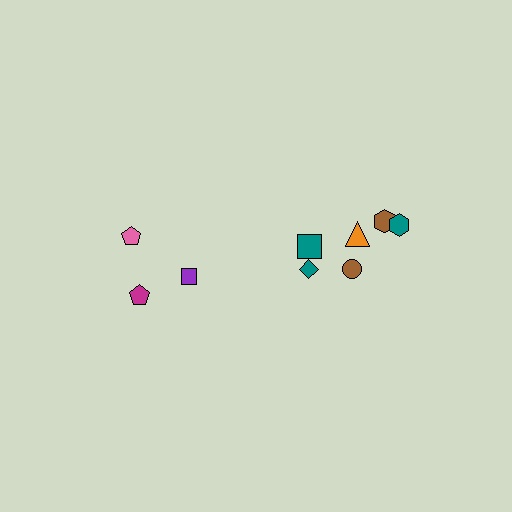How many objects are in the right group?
There are 6 objects.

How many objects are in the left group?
There are 3 objects.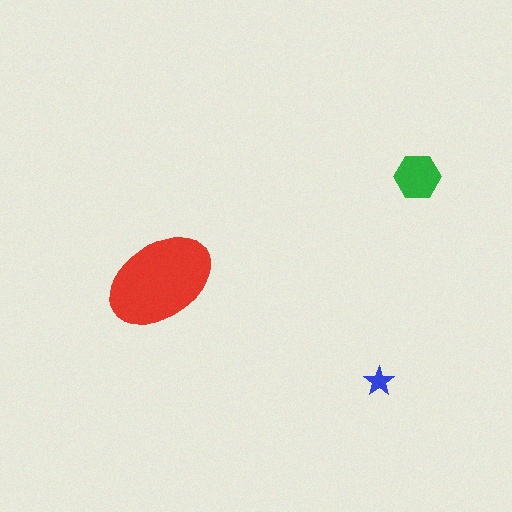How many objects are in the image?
There are 3 objects in the image.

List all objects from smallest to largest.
The blue star, the green hexagon, the red ellipse.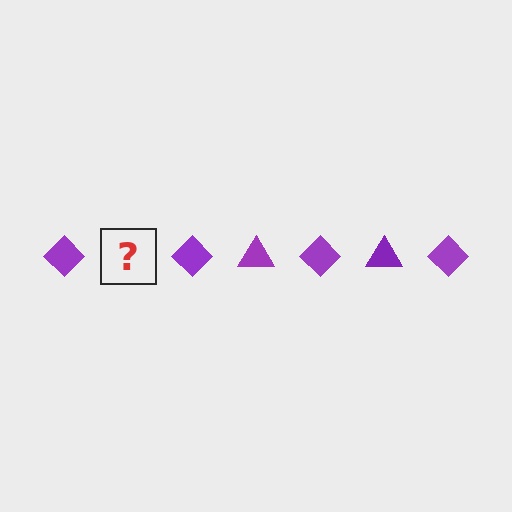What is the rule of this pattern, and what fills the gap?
The rule is that the pattern cycles through diamond, triangle shapes in purple. The gap should be filled with a purple triangle.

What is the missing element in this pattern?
The missing element is a purple triangle.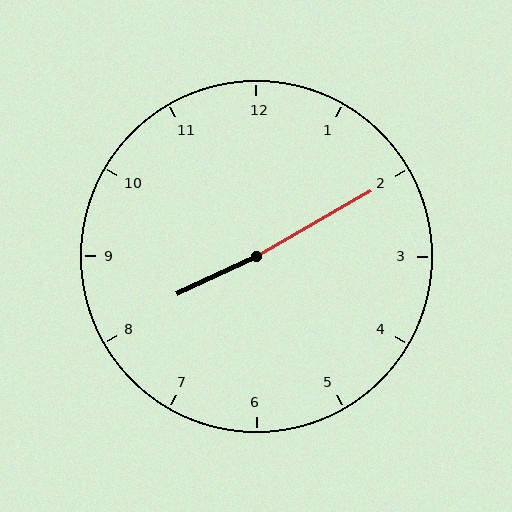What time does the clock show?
8:10.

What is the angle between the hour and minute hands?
Approximately 175 degrees.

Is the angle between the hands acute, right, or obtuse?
It is obtuse.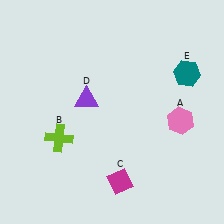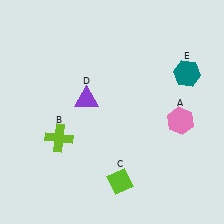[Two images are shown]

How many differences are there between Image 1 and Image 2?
There is 1 difference between the two images.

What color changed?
The diamond (C) changed from magenta in Image 1 to lime in Image 2.